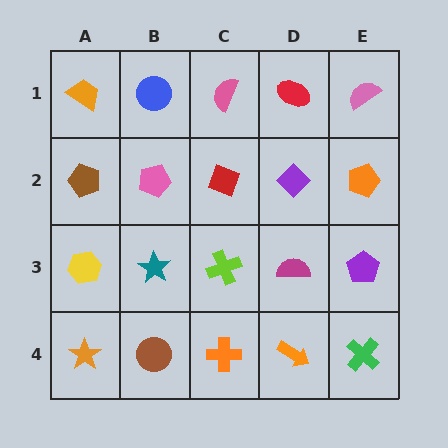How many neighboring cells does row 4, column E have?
2.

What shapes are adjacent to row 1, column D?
A purple diamond (row 2, column D), a pink semicircle (row 1, column C), a pink semicircle (row 1, column E).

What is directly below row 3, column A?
An orange star.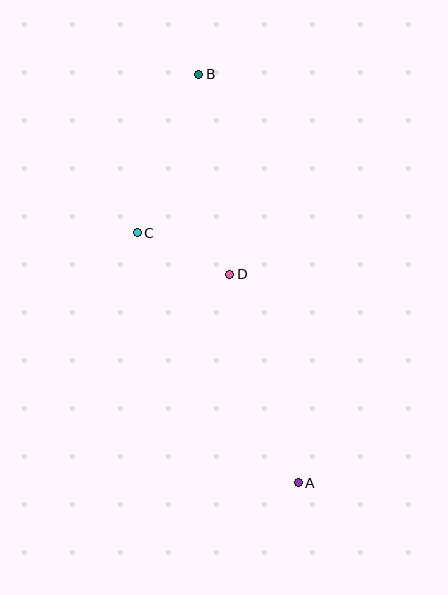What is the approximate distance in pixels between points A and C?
The distance between A and C is approximately 297 pixels.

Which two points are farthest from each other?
Points A and B are farthest from each other.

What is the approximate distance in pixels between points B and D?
The distance between B and D is approximately 202 pixels.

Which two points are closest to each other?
Points C and D are closest to each other.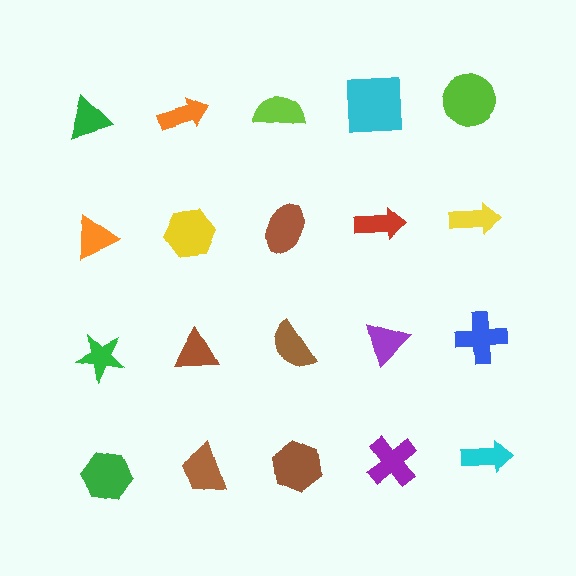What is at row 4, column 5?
A cyan arrow.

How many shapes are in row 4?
5 shapes.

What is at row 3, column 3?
A brown semicircle.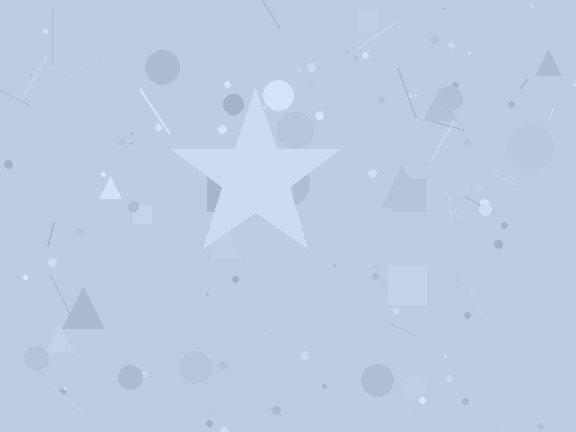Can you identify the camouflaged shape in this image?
The camouflaged shape is a star.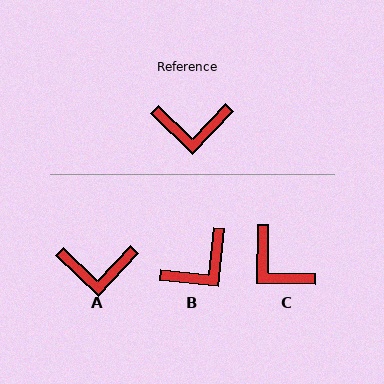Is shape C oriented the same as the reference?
No, it is off by about 47 degrees.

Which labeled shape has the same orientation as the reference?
A.